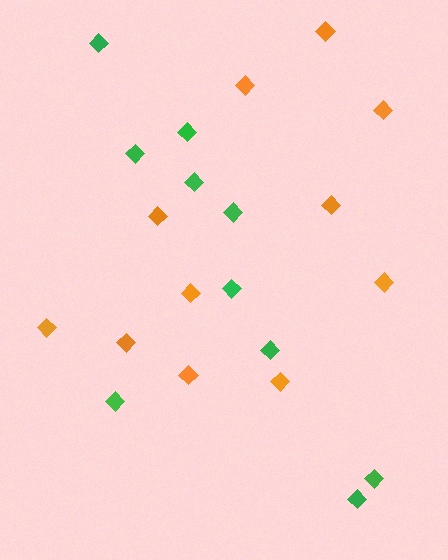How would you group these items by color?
There are 2 groups: one group of orange diamonds (11) and one group of green diamonds (10).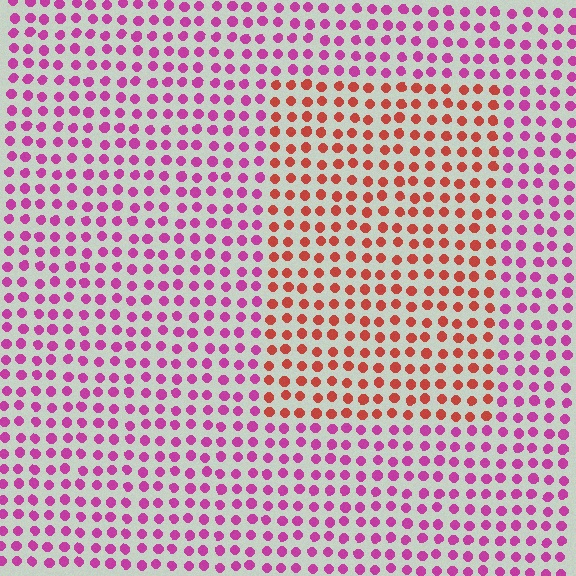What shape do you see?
I see a rectangle.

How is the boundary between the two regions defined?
The boundary is defined purely by a slight shift in hue (about 49 degrees). Spacing, size, and orientation are identical on both sides.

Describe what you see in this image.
The image is filled with small magenta elements in a uniform arrangement. A rectangle-shaped region is visible where the elements are tinted to a slightly different hue, forming a subtle color boundary.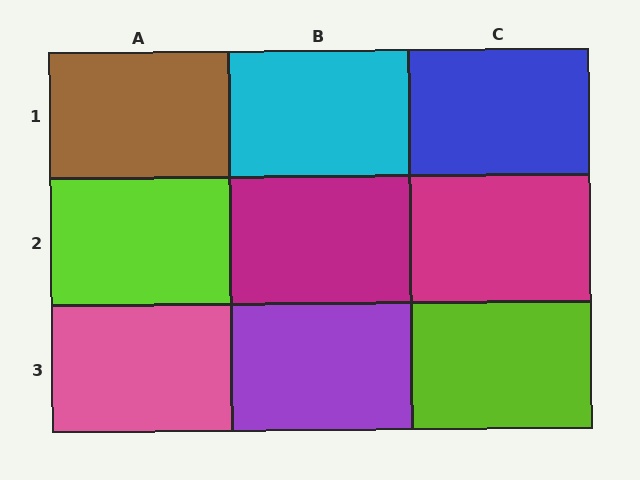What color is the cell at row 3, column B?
Purple.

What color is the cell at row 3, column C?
Lime.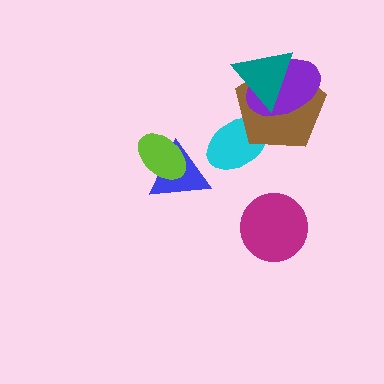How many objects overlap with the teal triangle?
2 objects overlap with the teal triangle.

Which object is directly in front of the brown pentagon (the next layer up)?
The purple ellipse is directly in front of the brown pentagon.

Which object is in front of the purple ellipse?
The teal triangle is in front of the purple ellipse.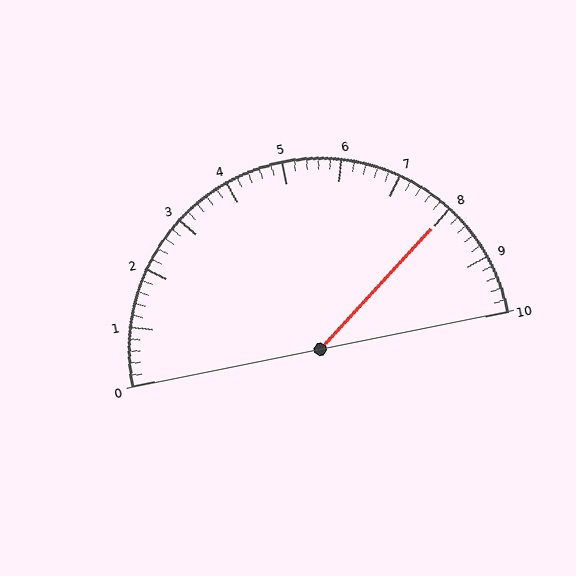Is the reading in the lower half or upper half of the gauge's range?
The reading is in the upper half of the range (0 to 10).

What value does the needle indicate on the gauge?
The needle indicates approximately 8.0.